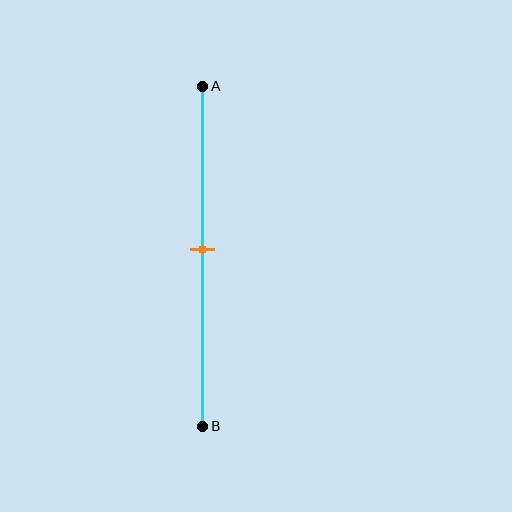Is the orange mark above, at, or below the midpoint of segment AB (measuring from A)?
The orange mark is approximately at the midpoint of segment AB.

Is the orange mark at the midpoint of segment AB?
Yes, the mark is approximately at the midpoint.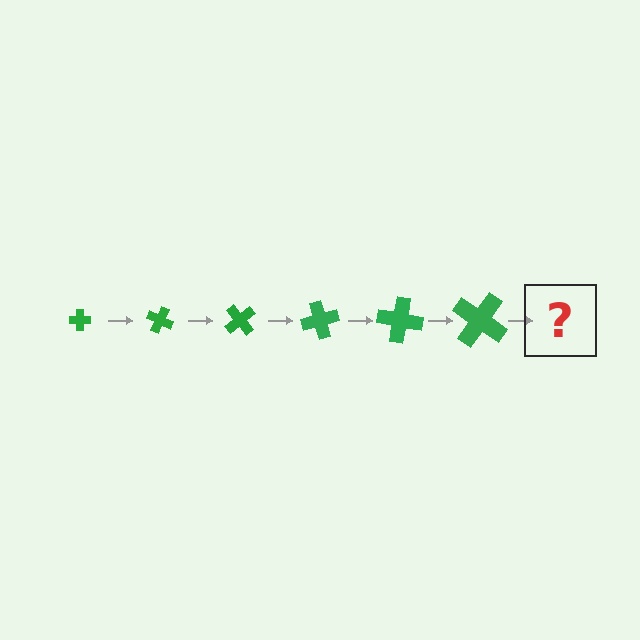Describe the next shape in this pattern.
It should be a cross, larger than the previous one and rotated 150 degrees from the start.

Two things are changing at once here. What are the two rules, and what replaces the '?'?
The two rules are that the cross grows larger each step and it rotates 25 degrees each step. The '?' should be a cross, larger than the previous one and rotated 150 degrees from the start.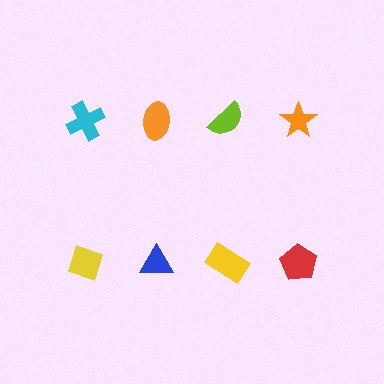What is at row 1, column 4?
An orange star.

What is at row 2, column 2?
A blue triangle.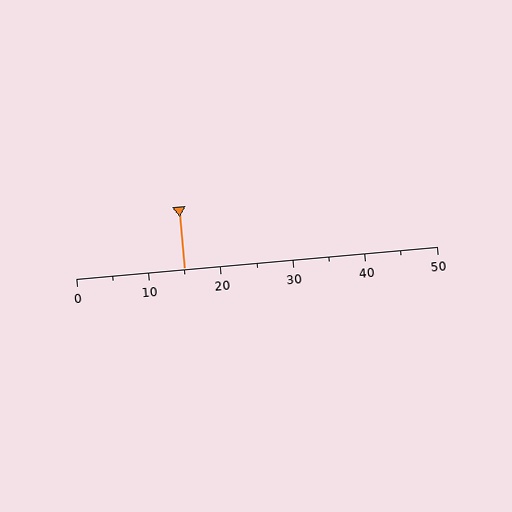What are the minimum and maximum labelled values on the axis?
The axis runs from 0 to 50.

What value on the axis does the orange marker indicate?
The marker indicates approximately 15.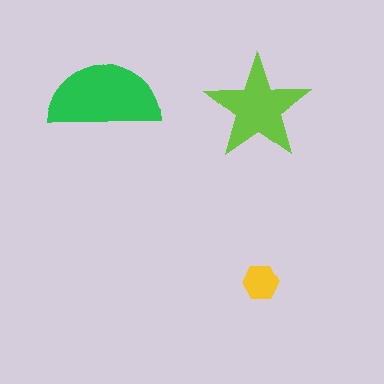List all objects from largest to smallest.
The green semicircle, the lime star, the yellow hexagon.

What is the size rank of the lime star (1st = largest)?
2nd.